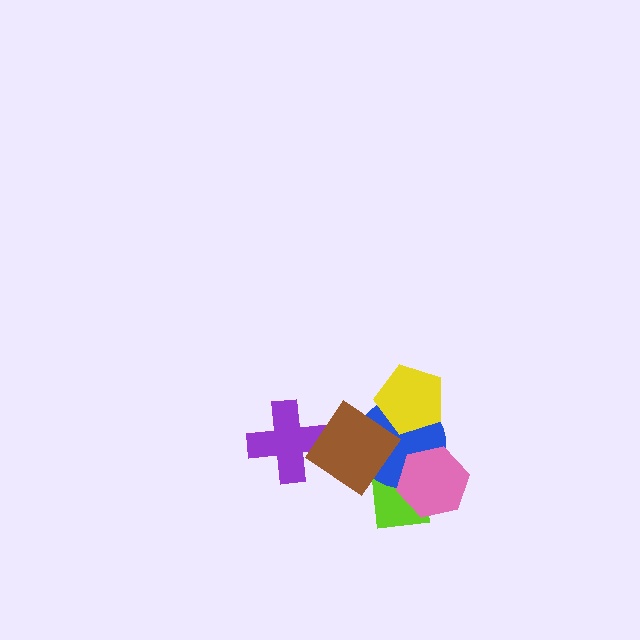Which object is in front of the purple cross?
The brown diamond is in front of the purple cross.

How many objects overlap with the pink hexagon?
2 objects overlap with the pink hexagon.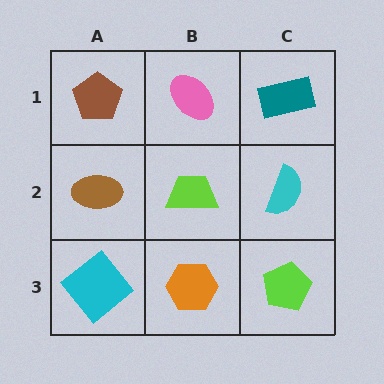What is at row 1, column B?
A pink ellipse.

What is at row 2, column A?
A brown ellipse.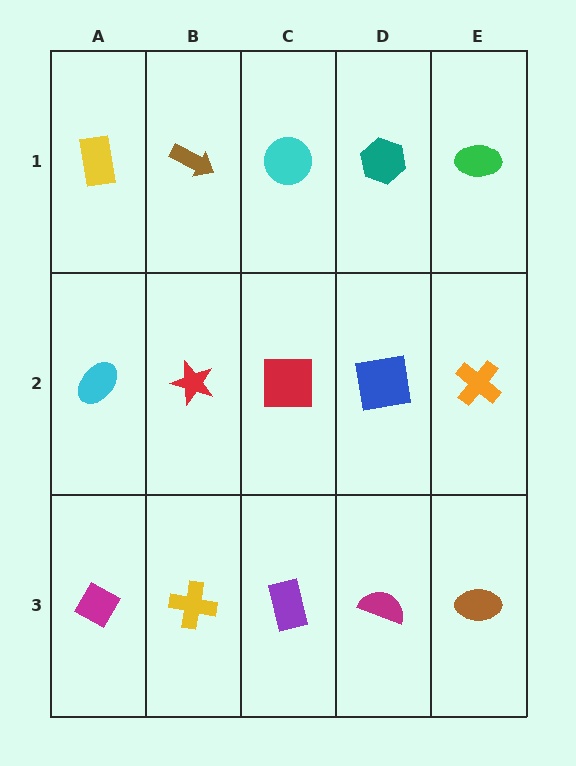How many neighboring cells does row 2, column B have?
4.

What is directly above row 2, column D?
A teal hexagon.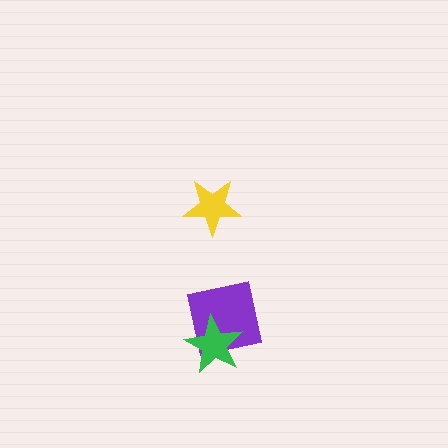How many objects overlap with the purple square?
1 object overlaps with the purple square.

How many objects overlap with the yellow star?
0 objects overlap with the yellow star.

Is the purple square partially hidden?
Yes, it is partially covered by another shape.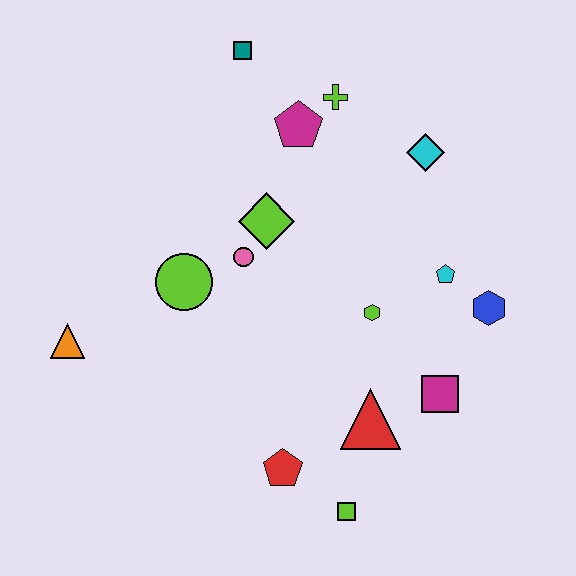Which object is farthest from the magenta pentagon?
The lime square is farthest from the magenta pentagon.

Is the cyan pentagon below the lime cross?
Yes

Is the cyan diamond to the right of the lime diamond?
Yes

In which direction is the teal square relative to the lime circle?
The teal square is above the lime circle.